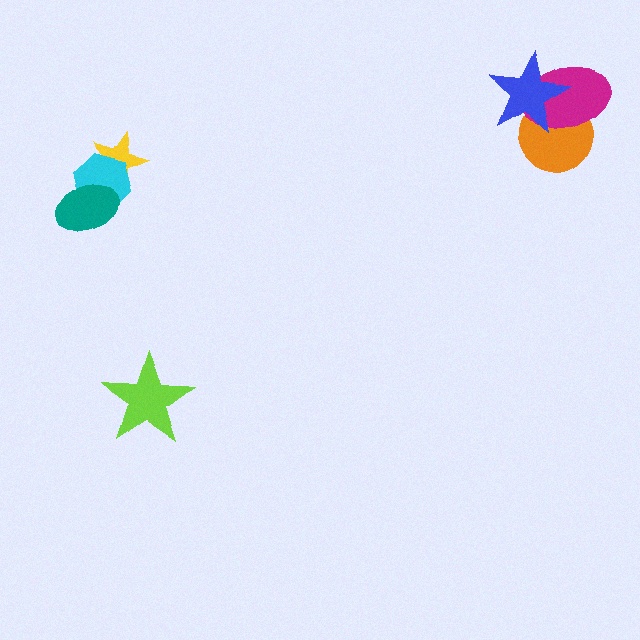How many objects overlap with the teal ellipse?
2 objects overlap with the teal ellipse.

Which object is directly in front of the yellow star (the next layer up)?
The cyan hexagon is directly in front of the yellow star.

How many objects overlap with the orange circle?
2 objects overlap with the orange circle.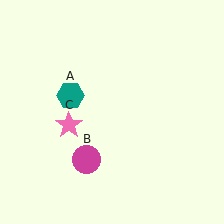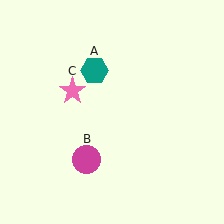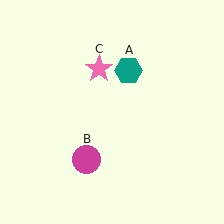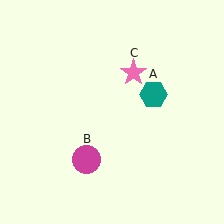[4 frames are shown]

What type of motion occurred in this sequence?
The teal hexagon (object A), pink star (object C) rotated clockwise around the center of the scene.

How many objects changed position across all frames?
2 objects changed position: teal hexagon (object A), pink star (object C).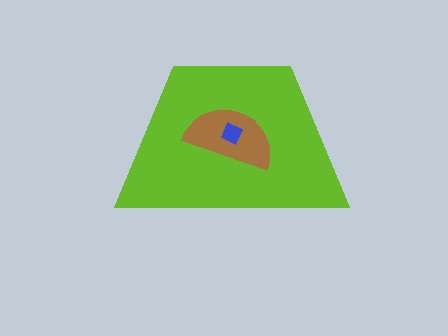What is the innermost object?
The blue diamond.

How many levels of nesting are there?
3.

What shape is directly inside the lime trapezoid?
The brown semicircle.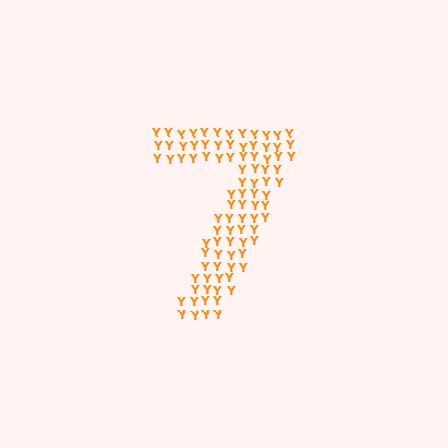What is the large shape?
The large shape is the digit 7.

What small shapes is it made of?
It is made of small letter Y's.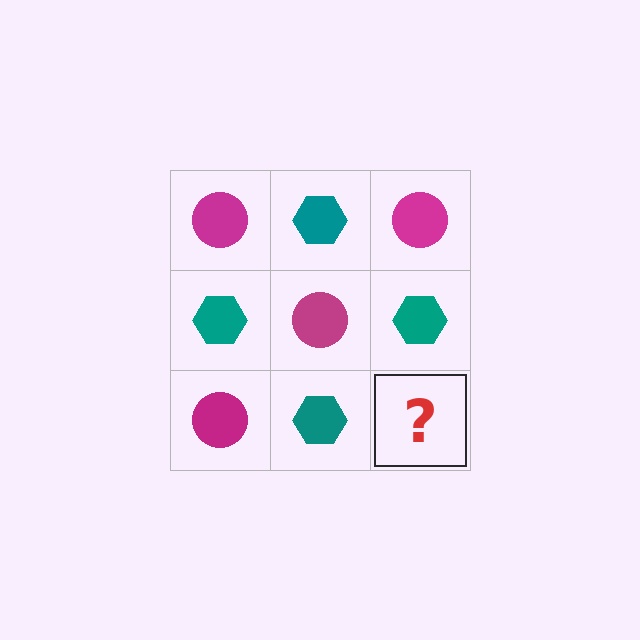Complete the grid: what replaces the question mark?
The question mark should be replaced with a magenta circle.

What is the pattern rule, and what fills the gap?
The rule is that it alternates magenta circle and teal hexagon in a checkerboard pattern. The gap should be filled with a magenta circle.